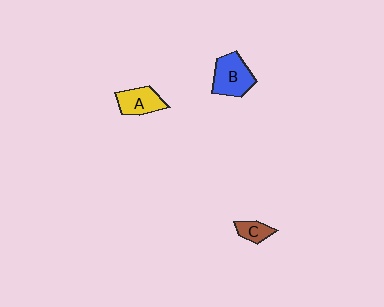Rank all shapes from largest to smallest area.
From largest to smallest: B (blue), A (yellow), C (brown).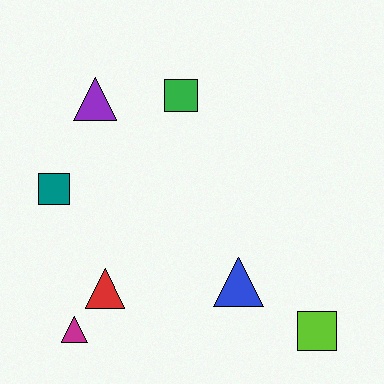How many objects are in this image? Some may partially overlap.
There are 7 objects.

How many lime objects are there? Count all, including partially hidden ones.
There is 1 lime object.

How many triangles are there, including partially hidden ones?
There are 4 triangles.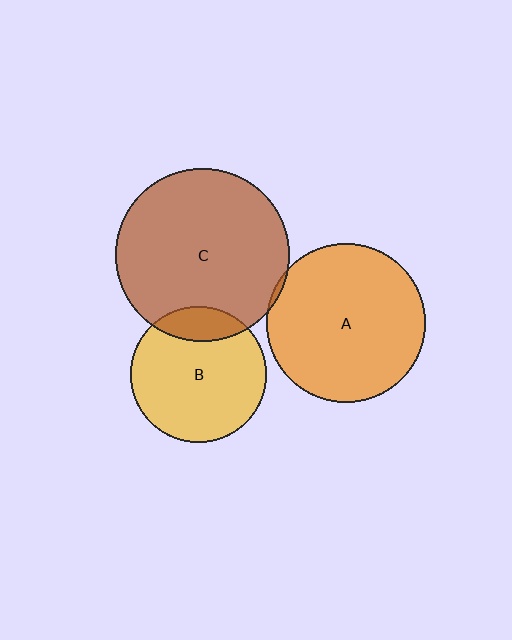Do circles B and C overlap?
Yes.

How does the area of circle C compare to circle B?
Approximately 1.6 times.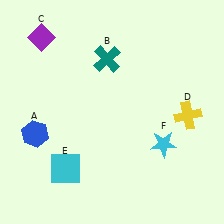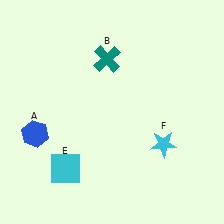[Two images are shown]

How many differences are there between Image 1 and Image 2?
There are 2 differences between the two images.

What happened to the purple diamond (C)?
The purple diamond (C) was removed in Image 2. It was in the top-left area of Image 1.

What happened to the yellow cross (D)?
The yellow cross (D) was removed in Image 2. It was in the bottom-right area of Image 1.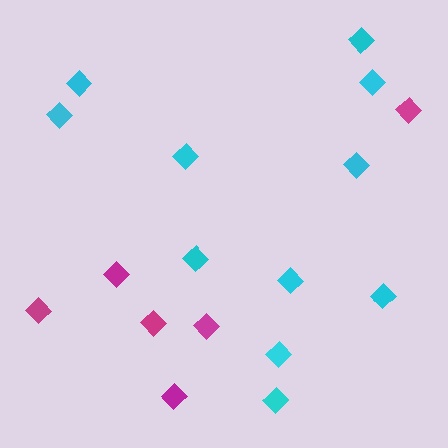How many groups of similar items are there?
There are 2 groups: one group of cyan diamonds (11) and one group of magenta diamonds (6).